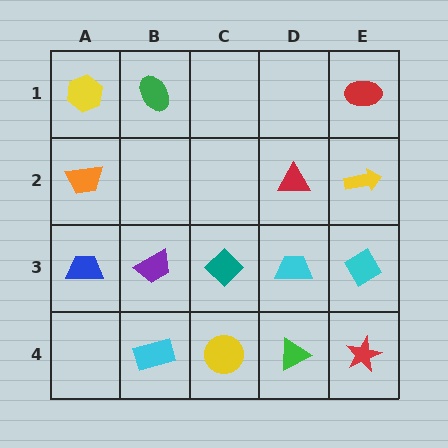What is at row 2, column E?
A yellow arrow.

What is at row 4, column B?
A cyan rectangle.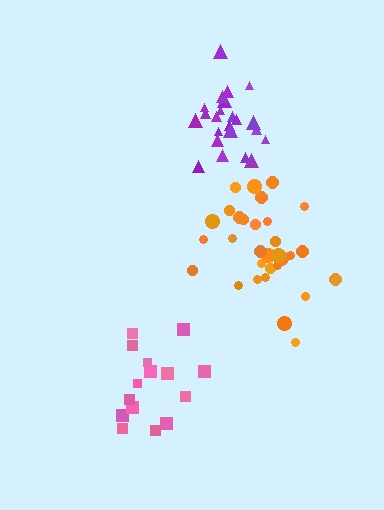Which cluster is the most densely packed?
Purple.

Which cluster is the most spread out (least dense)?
Pink.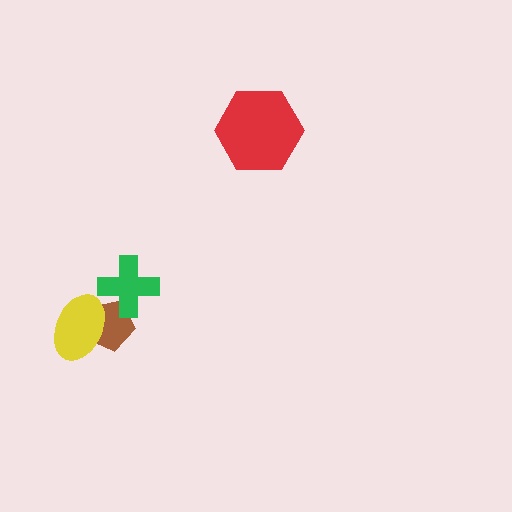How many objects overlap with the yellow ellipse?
1 object overlaps with the yellow ellipse.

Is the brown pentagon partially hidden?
Yes, it is partially covered by another shape.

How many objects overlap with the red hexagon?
0 objects overlap with the red hexagon.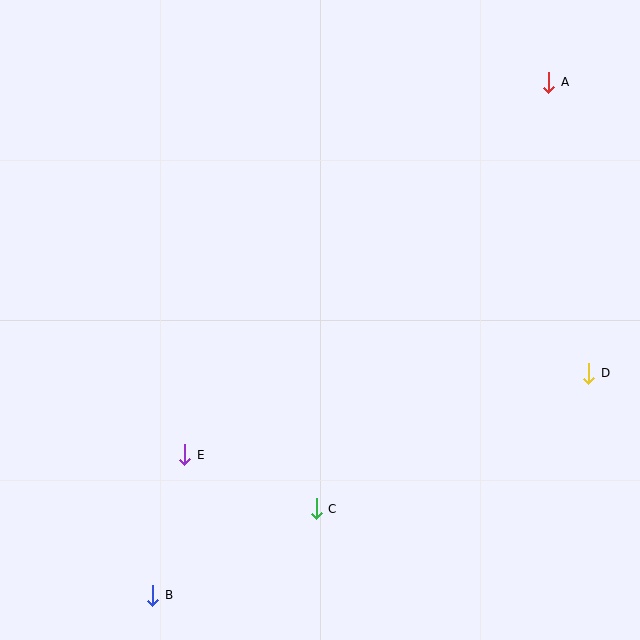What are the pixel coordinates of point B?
Point B is at (153, 595).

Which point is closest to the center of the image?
Point C at (316, 509) is closest to the center.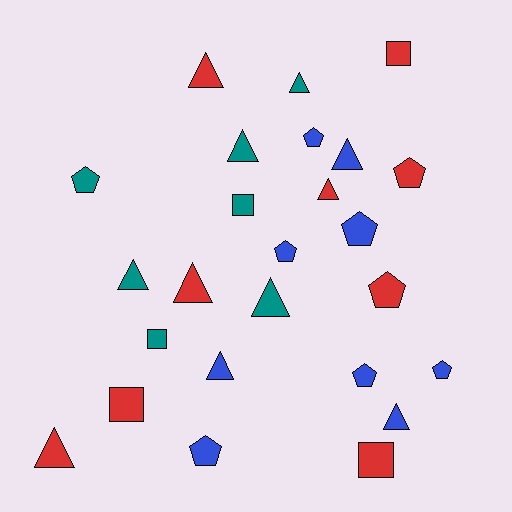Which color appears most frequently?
Red, with 9 objects.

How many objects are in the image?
There are 25 objects.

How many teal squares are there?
There are 2 teal squares.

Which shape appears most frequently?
Triangle, with 11 objects.